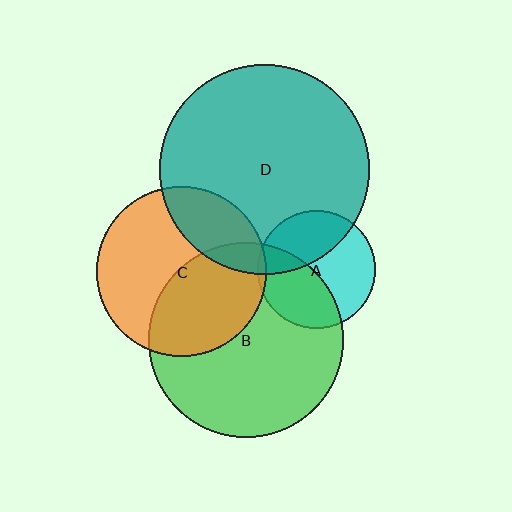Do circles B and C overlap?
Yes.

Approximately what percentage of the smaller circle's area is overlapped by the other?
Approximately 45%.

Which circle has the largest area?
Circle D (teal).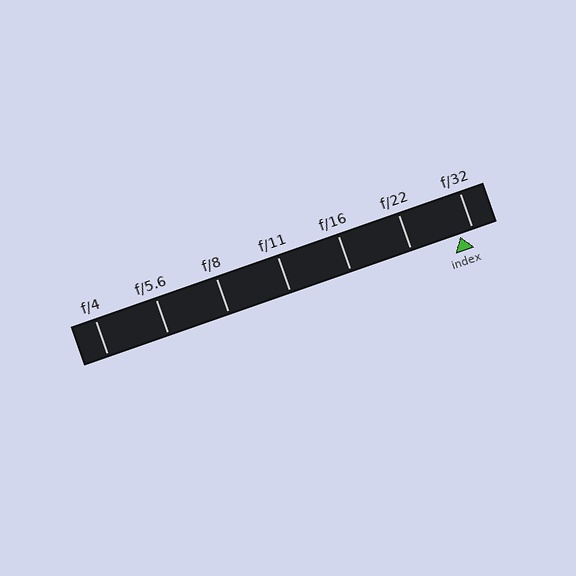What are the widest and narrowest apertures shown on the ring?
The widest aperture shown is f/4 and the narrowest is f/32.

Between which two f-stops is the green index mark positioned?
The index mark is between f/22 and f/32.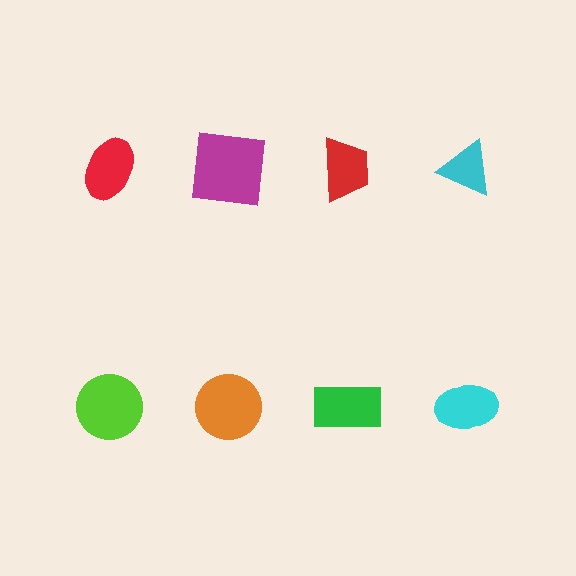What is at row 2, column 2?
An orange circle.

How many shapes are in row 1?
4 shapes.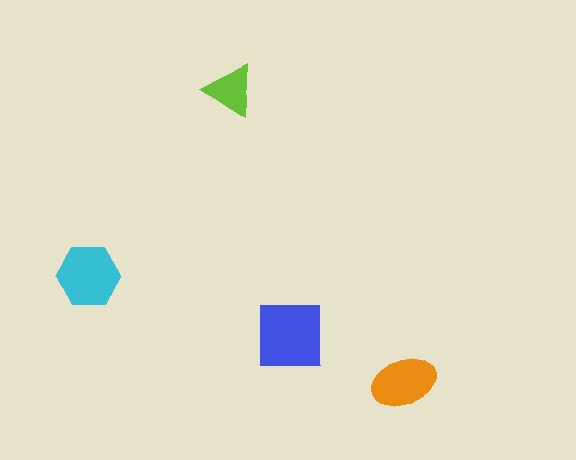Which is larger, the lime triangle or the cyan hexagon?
The cyan hexagon.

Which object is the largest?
The blue square.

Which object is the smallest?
The lime triangle.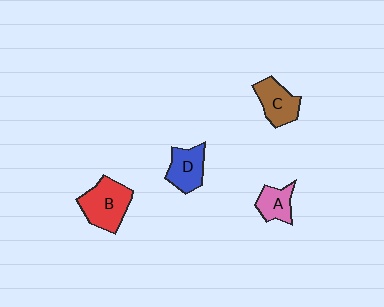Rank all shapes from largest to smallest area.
From largest to smallest: B (red), C (brown), D (blue), A (pink).